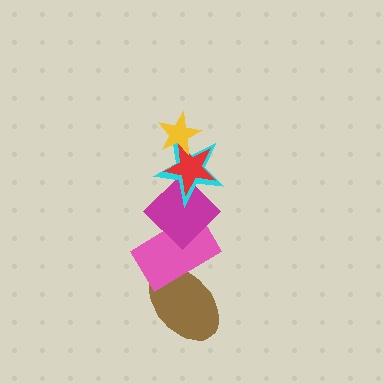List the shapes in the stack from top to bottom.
From top to bottom: the yellow star, the red star, the cyan star, the magenta diamond, the pink rectangle, the brown ellipse.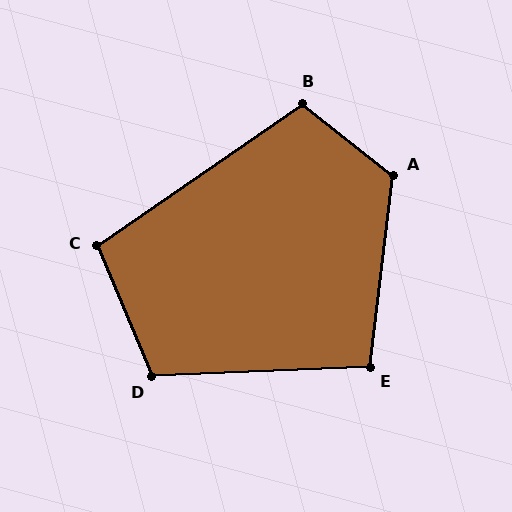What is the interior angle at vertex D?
Approximately 110 degrees (obtuse).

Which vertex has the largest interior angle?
A, at approximately 121 degrees.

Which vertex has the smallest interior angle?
E, at approximately 100 degrees.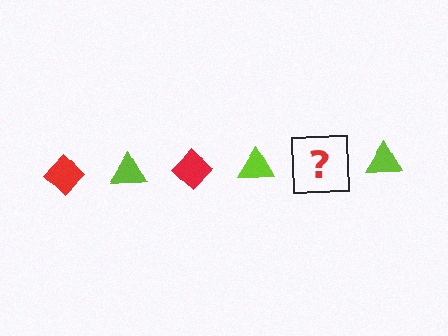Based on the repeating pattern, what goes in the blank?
The blank should be a red diamond.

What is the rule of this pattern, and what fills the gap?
The rule is that the pattern alternates between red diamond and lime triangle. The gap should be filled with a red diamond.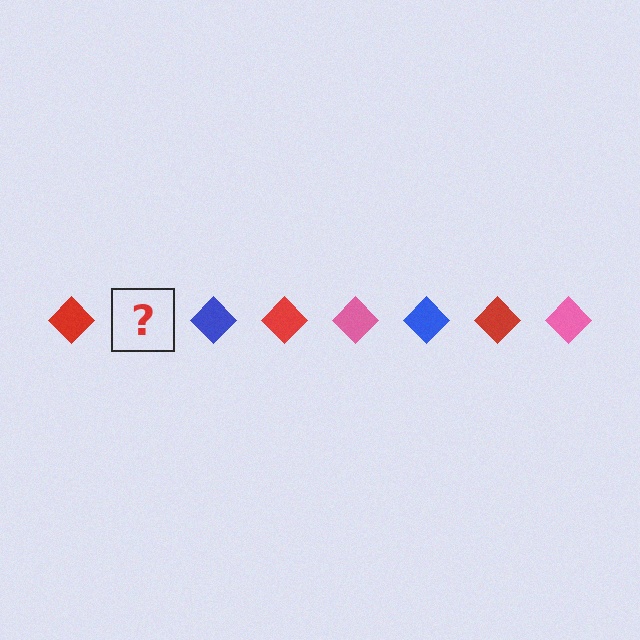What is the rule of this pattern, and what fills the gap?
The rule is that the pattern cycles through red, pink, blue diamonds. The gap should be filled with a pink diamond.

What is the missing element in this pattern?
The missing element is a pink diamond.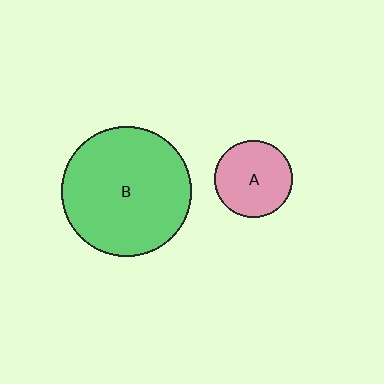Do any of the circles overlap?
No, none of the circles overlap.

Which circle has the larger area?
Circle B (green).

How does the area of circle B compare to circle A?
Approximately 2.8 times.